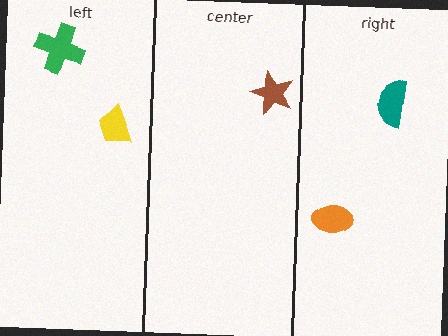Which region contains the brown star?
The center region.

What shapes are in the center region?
The brown star.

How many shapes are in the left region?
2.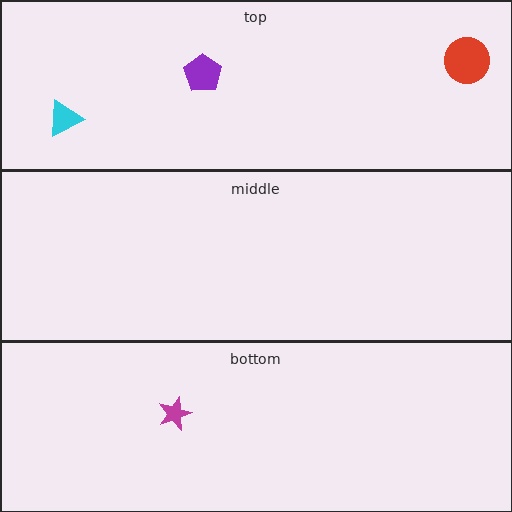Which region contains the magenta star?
The bottom region.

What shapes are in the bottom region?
The magenta star.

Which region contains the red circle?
The top region.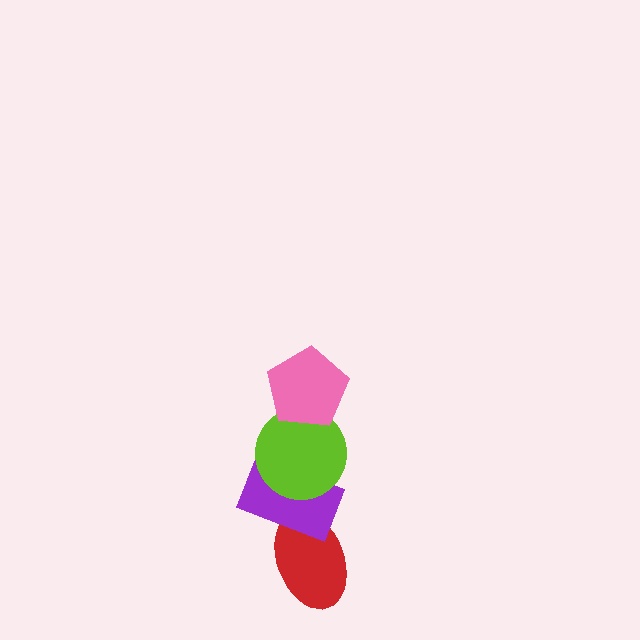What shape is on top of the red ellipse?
The purple rectangle is on top of the red ellipse.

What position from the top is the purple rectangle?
The purple rectangle is 3rd from the top.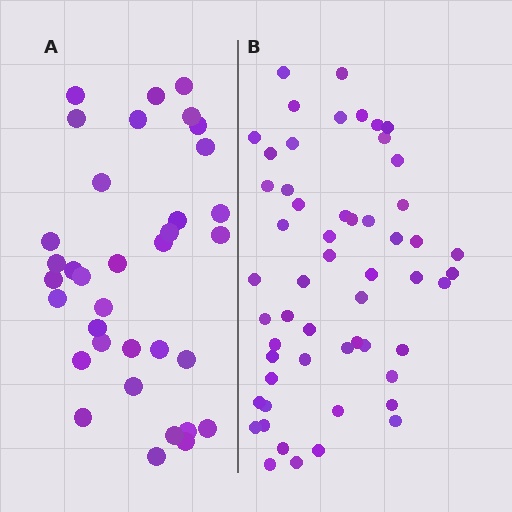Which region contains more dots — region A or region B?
Region B (the right region) has more dots.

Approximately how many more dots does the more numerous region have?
Region B has approximately 20 more dots than region A.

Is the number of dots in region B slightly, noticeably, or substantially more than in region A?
Region B has substantially more. The ratio is roughly 1.6 to 1.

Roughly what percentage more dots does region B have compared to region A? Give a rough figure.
About 55% more.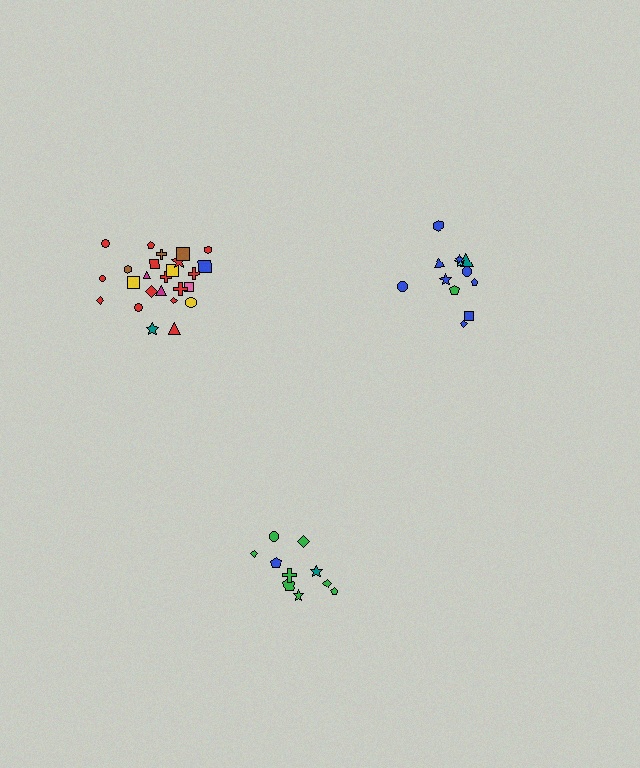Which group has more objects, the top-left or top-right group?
The top-left group.